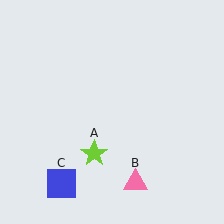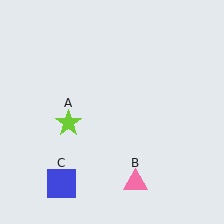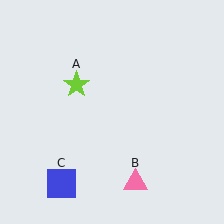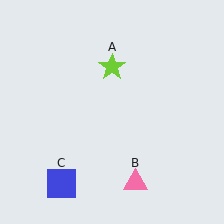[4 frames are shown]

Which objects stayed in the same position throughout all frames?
Pink triangle (object B) and blue square (object C) remained stationary.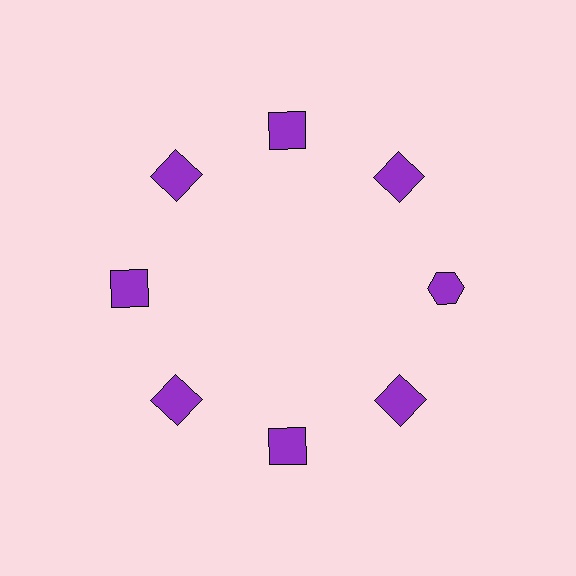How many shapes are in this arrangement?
There are 8 shapes arranged in a ring pattern.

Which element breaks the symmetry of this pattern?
The purple hexagon at roughly the 3 o'clock position breaks the symmetry. All other shapes are purple squares.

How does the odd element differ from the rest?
It has a different shape: hexagon instead of square.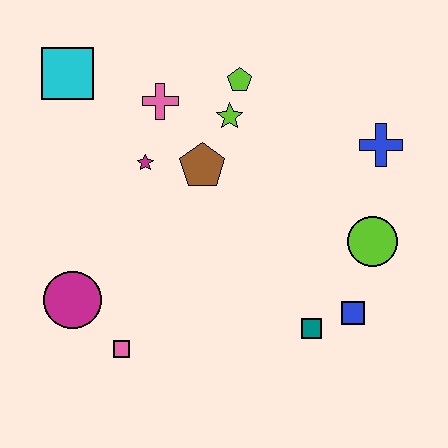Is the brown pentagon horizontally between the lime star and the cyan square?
Yes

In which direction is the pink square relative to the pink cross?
The pink square is below the pink cross.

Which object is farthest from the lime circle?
The cyan square is farthest from the lime circle.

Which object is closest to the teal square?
The blue square is closest to the teal square.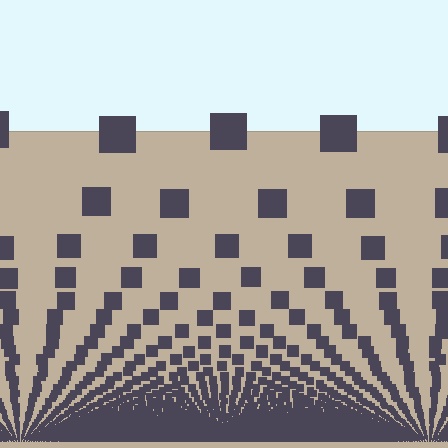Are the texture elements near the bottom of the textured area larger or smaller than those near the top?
Smaller. The gradient is inverted — elements near the bottom are smaller and denser.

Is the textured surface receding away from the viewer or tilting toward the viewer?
The surface appears to tilt toward the viewer. Texture elements get larger and sparser toward the top.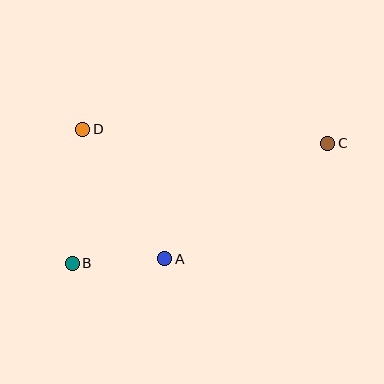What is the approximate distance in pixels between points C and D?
The distance between C and D is approximately 245 pixels.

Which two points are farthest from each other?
Points B and C are farthest from each other.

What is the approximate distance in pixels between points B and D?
The distance between B and D is approximately 134 pixels.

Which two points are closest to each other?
Points A and B are closest to each other.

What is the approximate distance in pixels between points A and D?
The distance between A and D is approximately 153 pixels.